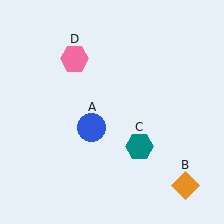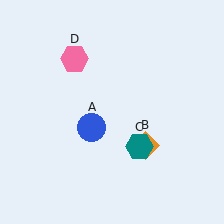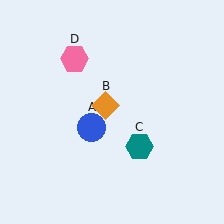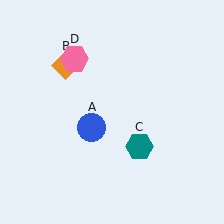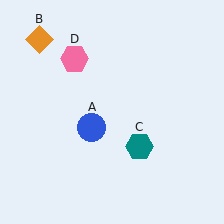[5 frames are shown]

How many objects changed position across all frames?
1 object changed position: orange diamond (object B).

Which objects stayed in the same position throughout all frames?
Blue circle (object A) and teal hexagon (object C) and pink hexagon (object D) remained stationary.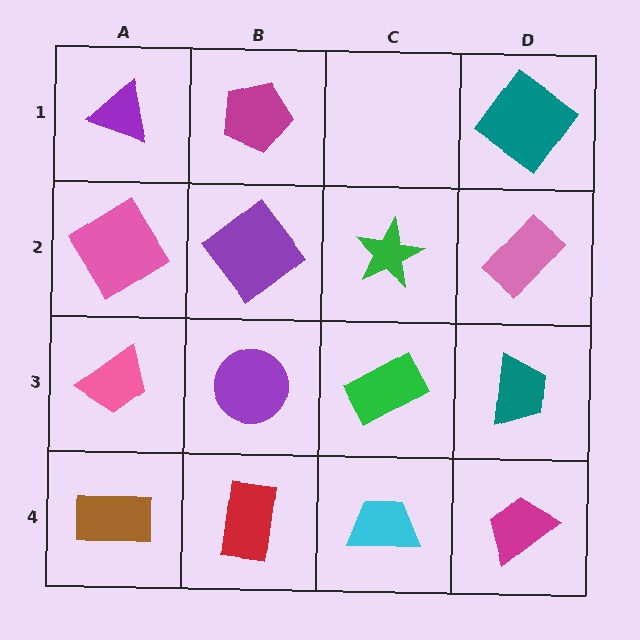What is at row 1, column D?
A teal diamond.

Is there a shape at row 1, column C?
No, that cell is empty.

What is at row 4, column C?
A cyan trapezoid.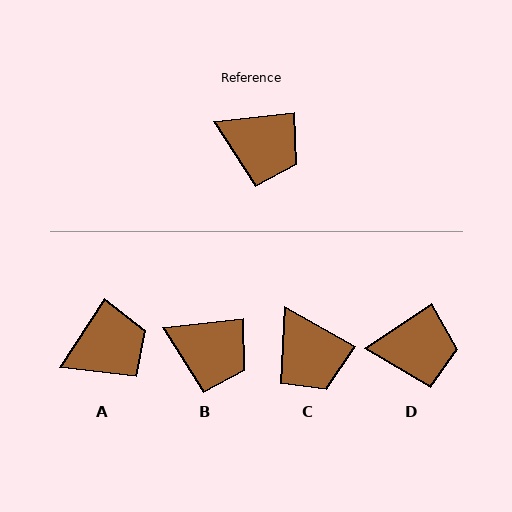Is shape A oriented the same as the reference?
No, it is off by about 51 degrees.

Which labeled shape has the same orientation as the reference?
B.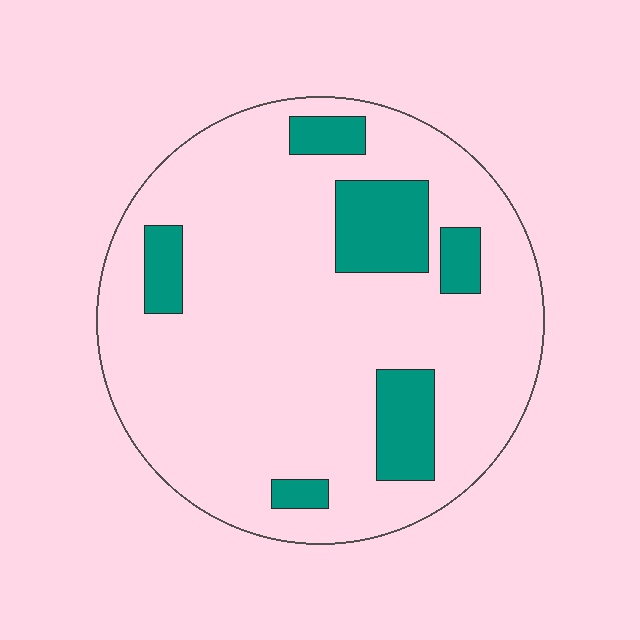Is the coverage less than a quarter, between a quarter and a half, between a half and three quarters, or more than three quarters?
Less than a quarter.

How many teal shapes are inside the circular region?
6.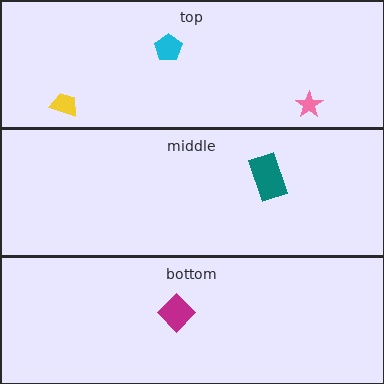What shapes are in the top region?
The yellow trapezoid, the pink star, the cyan pentagon.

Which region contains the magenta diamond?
The bottom region.